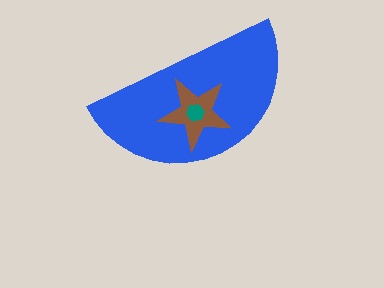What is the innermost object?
The teal hexagon.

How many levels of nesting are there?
3.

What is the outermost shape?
The blue semicircle.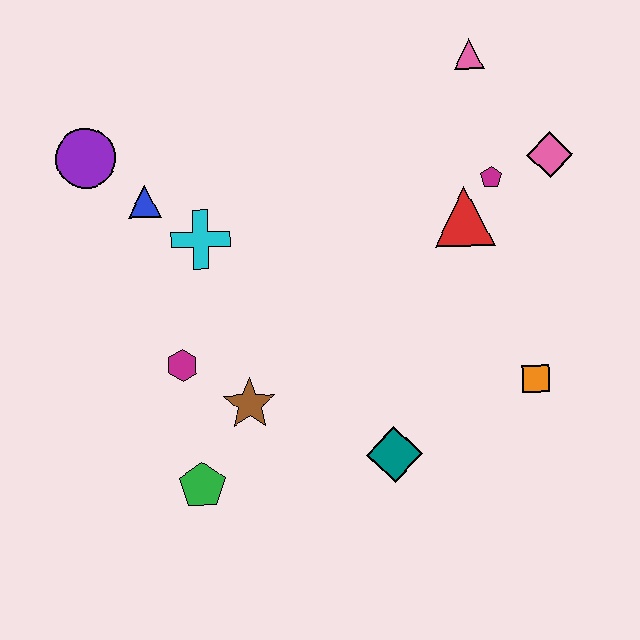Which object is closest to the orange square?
The teal diamond is closest to the orange square.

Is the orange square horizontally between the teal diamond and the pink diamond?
Yes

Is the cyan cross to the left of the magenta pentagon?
Yes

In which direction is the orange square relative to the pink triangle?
The orange square is below the pink triangle.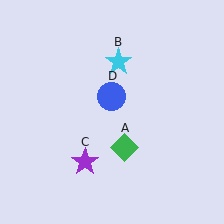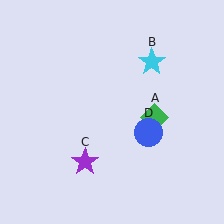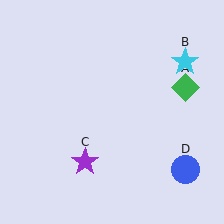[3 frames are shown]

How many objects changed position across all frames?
3 objects changed position: green diamond (object A), cyan star (object B), blue circle (object D).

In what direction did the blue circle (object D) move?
The blue circle (object D) moved down and to the right.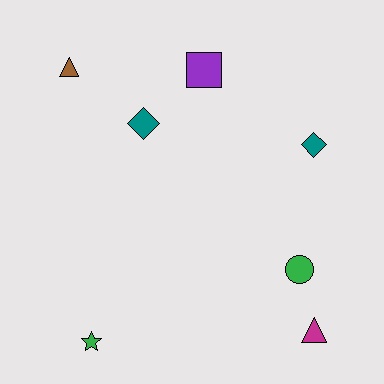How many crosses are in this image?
There are no crosses.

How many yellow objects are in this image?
There are no yellow objects.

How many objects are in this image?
There are 7 objects.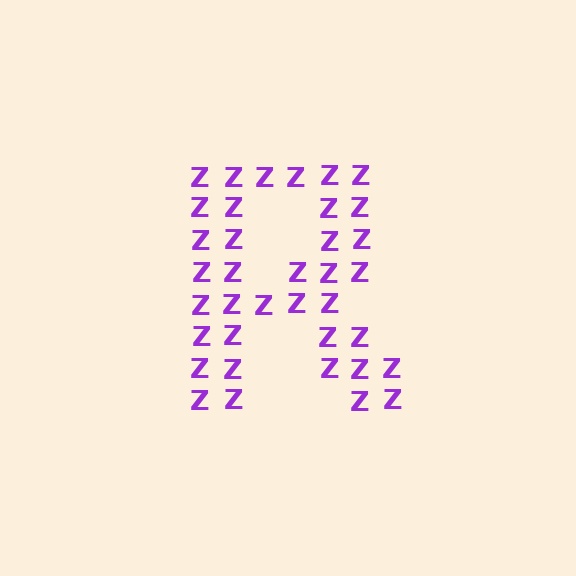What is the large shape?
The large shape is the letter R.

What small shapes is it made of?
It is made of small letter Z's.